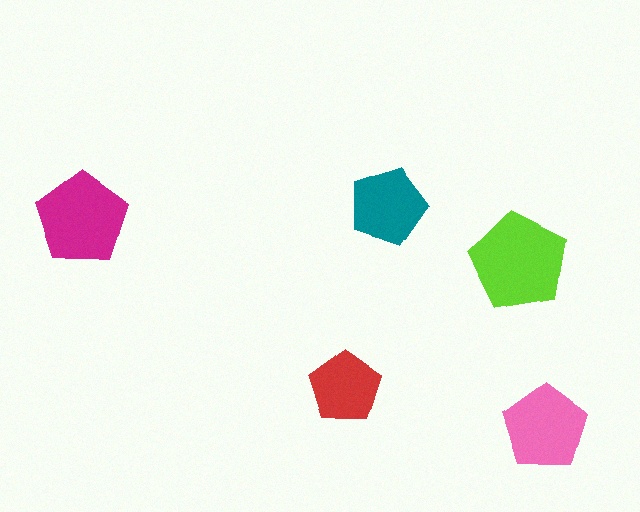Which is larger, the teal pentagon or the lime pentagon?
The lime one.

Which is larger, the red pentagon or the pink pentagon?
The pink one.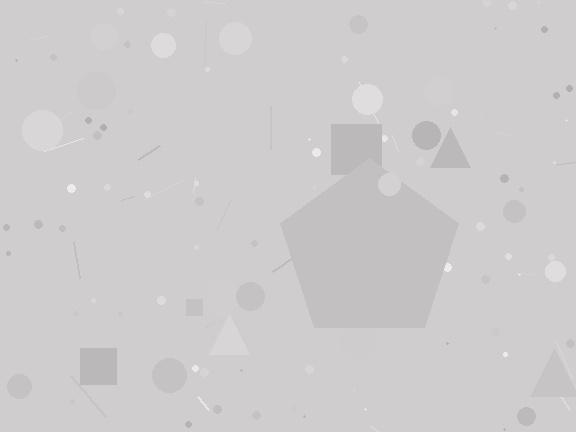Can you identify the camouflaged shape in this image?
The camouflaged shape is a pentagon.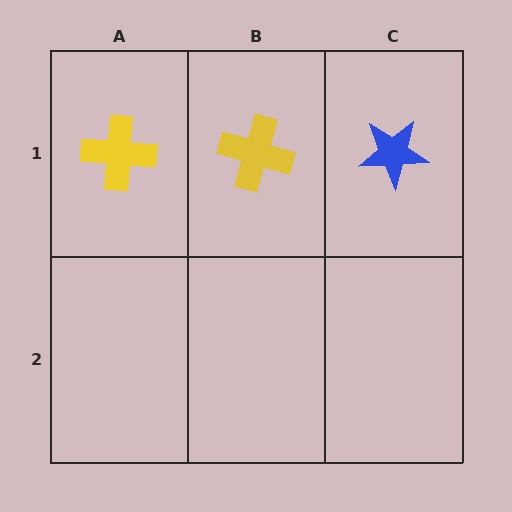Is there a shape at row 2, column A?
No, that cell is empty.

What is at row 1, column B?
A yellow cross.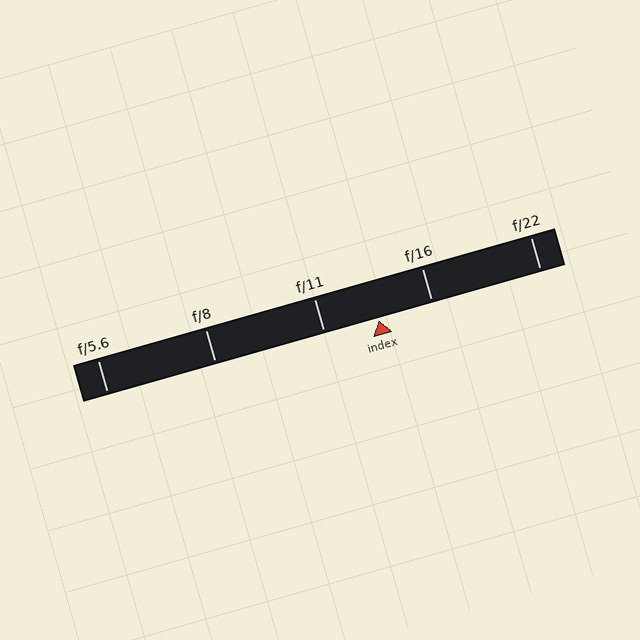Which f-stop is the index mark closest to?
The index mark is closest to f/16.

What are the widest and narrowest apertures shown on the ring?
The widest aperture shown is f/5.6 and the narrowest is f/22.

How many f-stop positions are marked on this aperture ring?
There are 5 f-stop positions marked.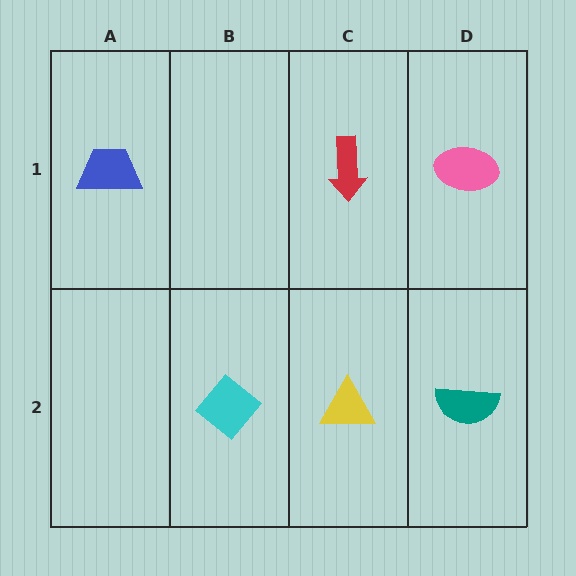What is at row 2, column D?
A teal semicircle.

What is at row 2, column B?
A cyan diamond.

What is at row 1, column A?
A blue trapezoid.